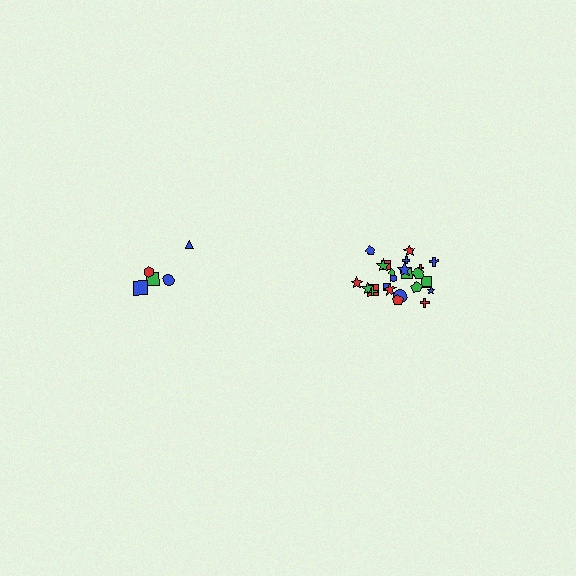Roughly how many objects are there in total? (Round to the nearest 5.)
Roughly 30 objects in total.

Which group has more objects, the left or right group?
The right group.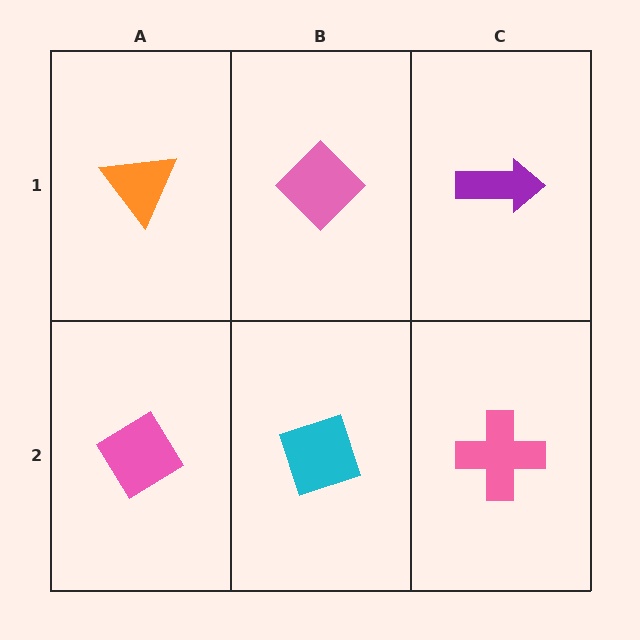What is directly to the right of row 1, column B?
A purple arrow.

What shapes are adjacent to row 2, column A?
An orange triangle (row 1, column A), a cyan diamond (row 2, column B).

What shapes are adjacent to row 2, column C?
A purple arrow (row 1, column C), a cyan diamond (row 2, column B).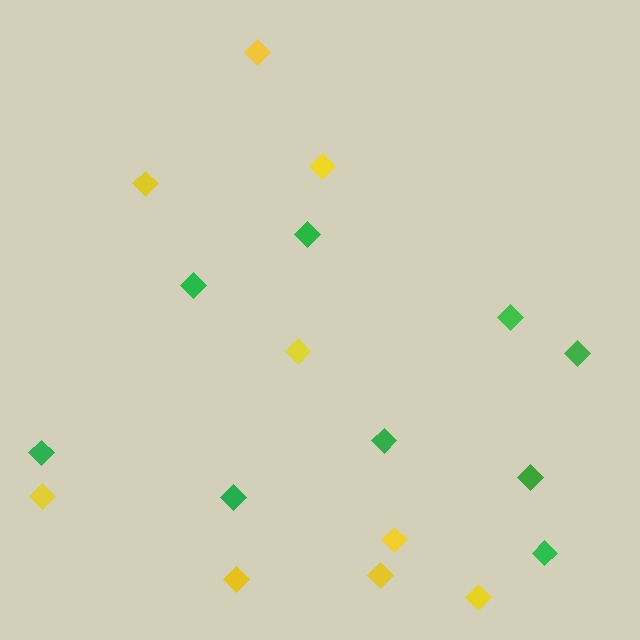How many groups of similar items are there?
There are 2 groups: one group of yellow diamonds (9) and one group of green diamonds (9).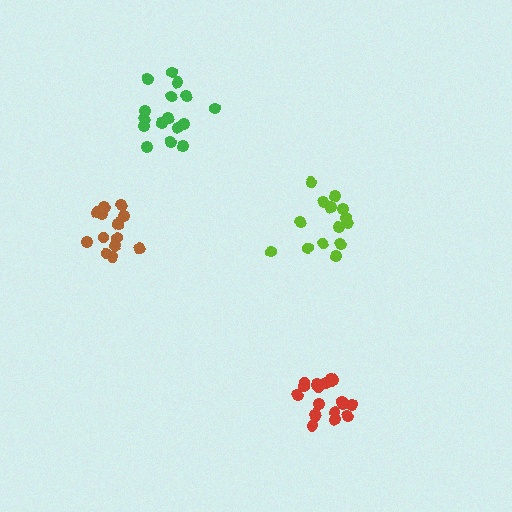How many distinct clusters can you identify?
There are 4 distinct clusters.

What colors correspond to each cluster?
The clusters are colored: red, lime, green, brown.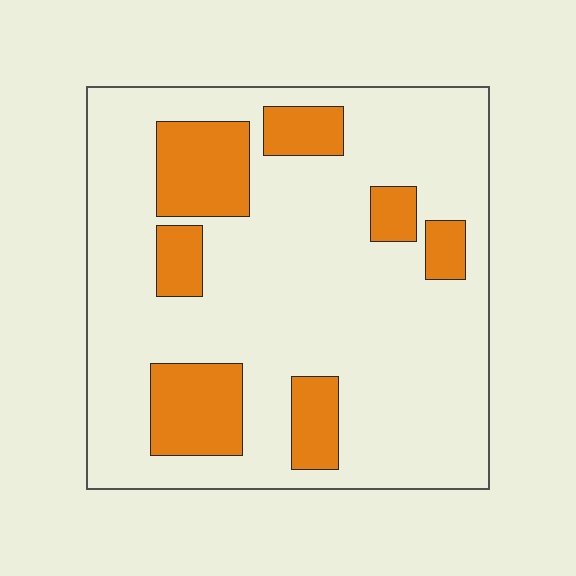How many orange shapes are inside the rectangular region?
7.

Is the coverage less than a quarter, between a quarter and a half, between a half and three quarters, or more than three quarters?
Less than a quarter.